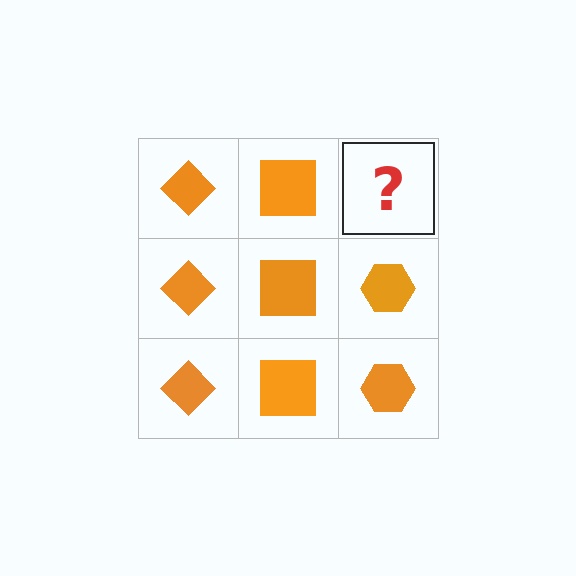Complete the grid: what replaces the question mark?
The question mark should be replaced with an orange hexagon.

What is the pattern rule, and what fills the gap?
The rule is that each column has a consistent shape. The gap should be filled with an orange hexagon.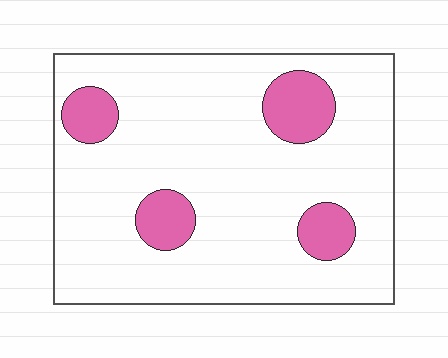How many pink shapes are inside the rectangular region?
4.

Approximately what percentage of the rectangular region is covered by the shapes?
Approximately 15%.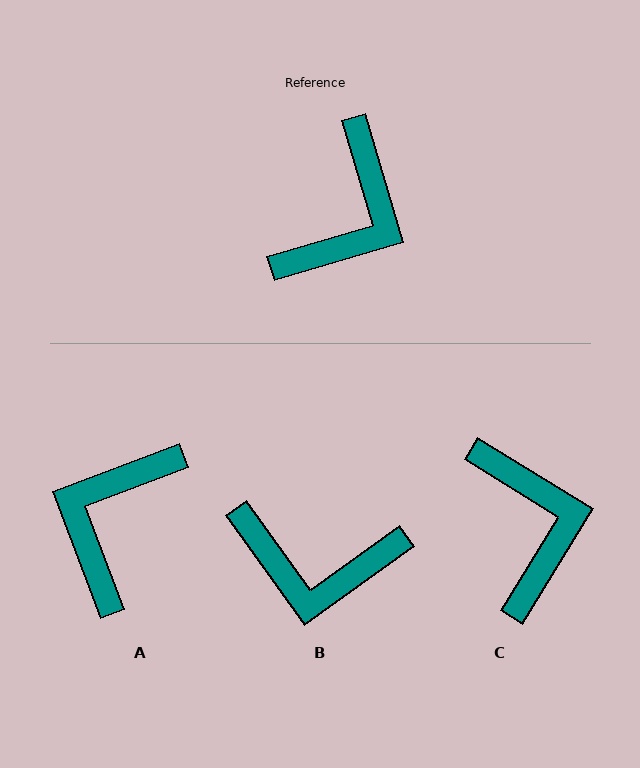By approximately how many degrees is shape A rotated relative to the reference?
Approximately 176 degrees clockwise.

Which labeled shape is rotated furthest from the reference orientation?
A, about 176 degrees away.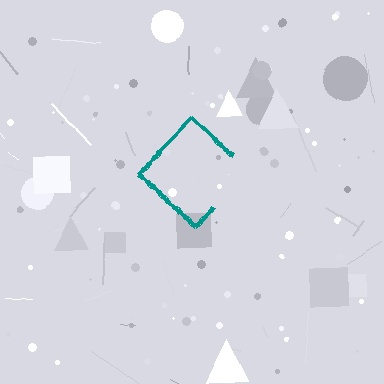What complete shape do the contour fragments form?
The contour fragments form a diamond.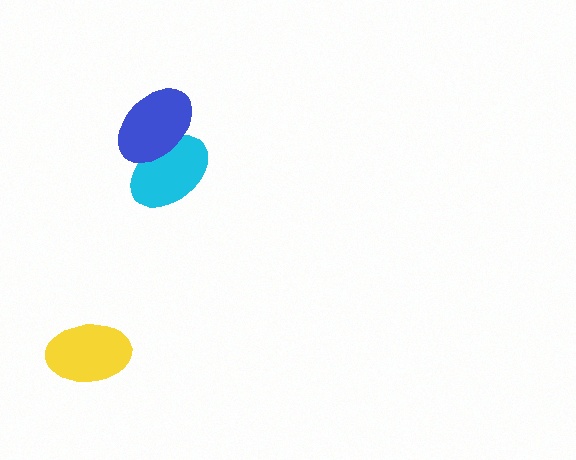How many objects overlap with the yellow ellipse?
0 objects overlap with the yellow ellipse.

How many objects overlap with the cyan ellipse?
1 object overlaps with the cyan ellipse.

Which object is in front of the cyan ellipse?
The blue ellipse is in front of the cyan ellipse.